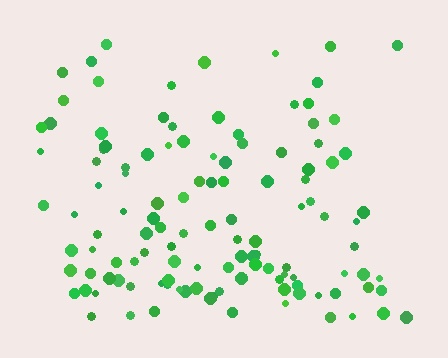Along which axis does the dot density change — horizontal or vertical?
Vertical.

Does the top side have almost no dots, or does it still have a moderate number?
Still a moderate number, just noticeably fewer than the bottom.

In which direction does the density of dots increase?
From top to bottom, with the bottom side densest.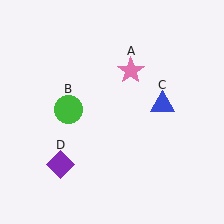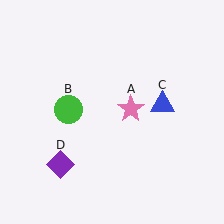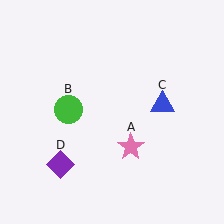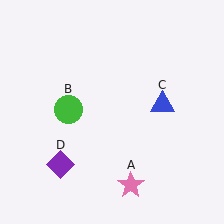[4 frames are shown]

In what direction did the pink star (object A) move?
The pink star (object A) moved down.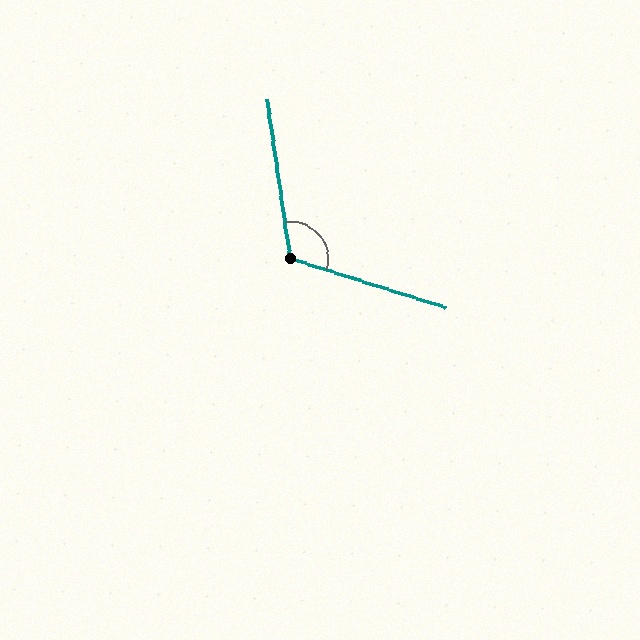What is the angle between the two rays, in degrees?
Approximately 116 degrees.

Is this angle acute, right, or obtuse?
It is obtuse.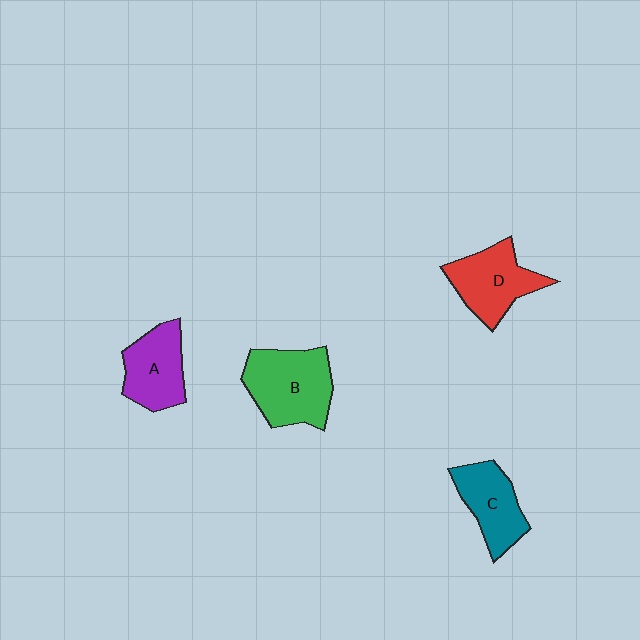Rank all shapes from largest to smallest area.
From largest to smallest: B (green), D (red), A (purple), C (teal).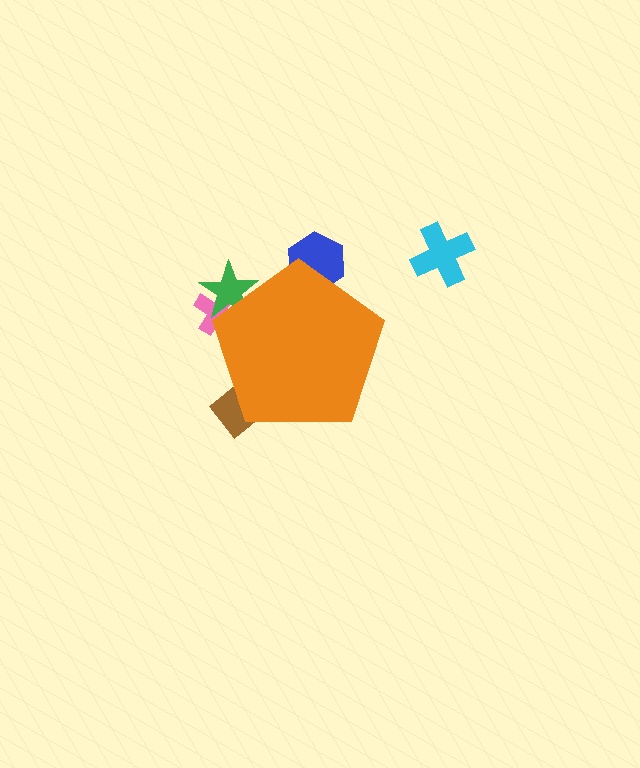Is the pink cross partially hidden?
Yes, the pink cross is partially hidden behind the orange pentagon.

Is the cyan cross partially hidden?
No, the cyan cross is fully visible.